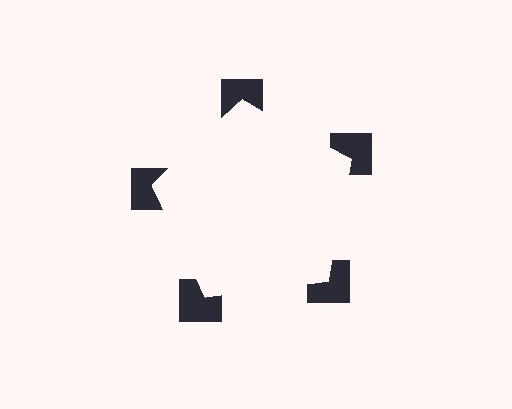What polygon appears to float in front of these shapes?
An illusory pentagon — its edges are inferred from the aligned wedge cuts in the notched squares, not physically drawn.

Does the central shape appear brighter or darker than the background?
It typically appears slightly brighter than the background, even though no actual brightness change is drawn.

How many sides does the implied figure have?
5 sides.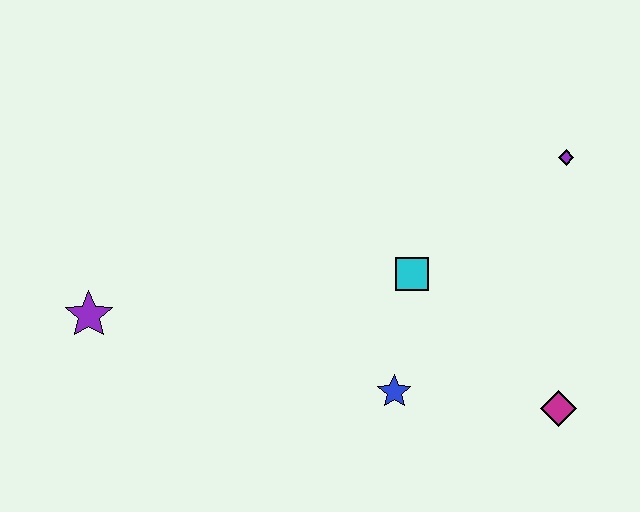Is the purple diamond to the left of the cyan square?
No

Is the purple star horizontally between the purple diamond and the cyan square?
No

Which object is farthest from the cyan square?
The purple star is farthest from the cyan square.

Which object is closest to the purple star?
The blue star is closest to the purple star.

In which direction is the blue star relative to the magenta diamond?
The blue star is to the left of the magenta diamond.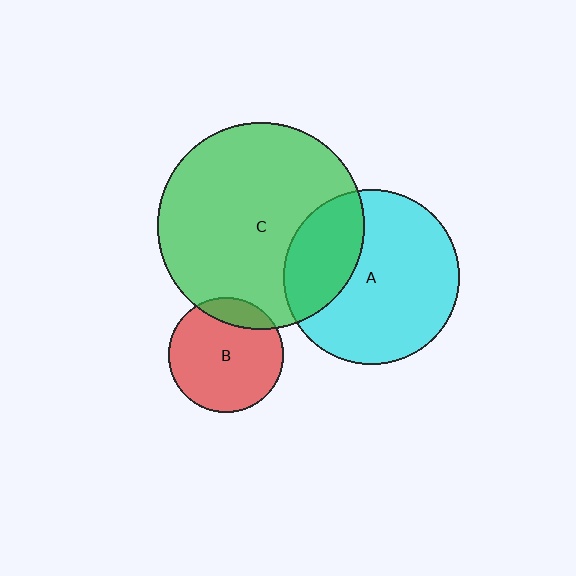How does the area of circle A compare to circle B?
Approximately 2.3 times.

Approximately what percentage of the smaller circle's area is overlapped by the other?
Approximately 30%.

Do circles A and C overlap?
Yes.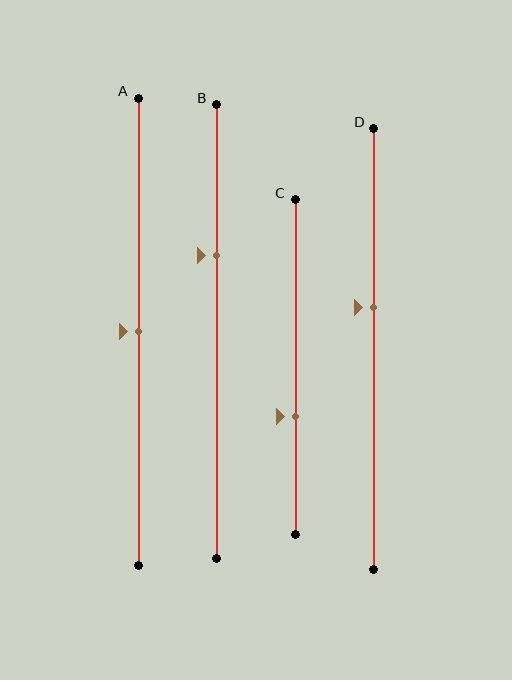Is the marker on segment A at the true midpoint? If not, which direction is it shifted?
Yes, the marker on segment A is at the true midpoint.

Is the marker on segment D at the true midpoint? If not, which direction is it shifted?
No, the marker on segment D is shifted upward by about 9% of the segment length.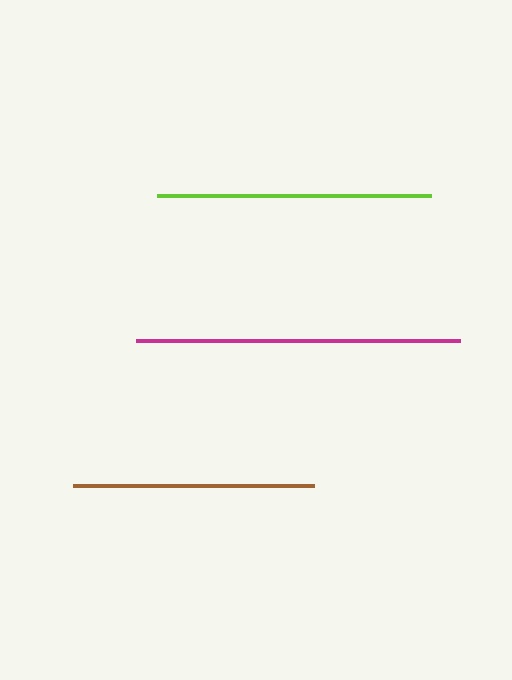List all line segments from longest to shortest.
From longest to shortest: magenta, lime, brown.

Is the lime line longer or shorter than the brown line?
The lime line is longer than the brown line.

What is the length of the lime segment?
The lime segment is approximately 274 pixels long.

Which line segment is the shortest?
The brown line is the shortest at approximately 242 pixels.